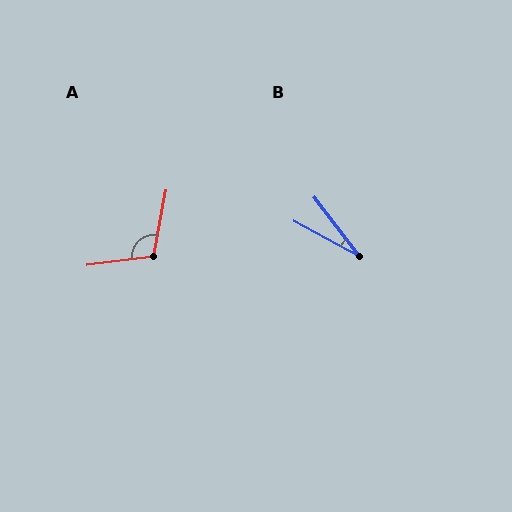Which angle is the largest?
A, at approximately 108 degrees.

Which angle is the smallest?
B, at approximately 24 degrees.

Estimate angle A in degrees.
Approximately 108 degrees.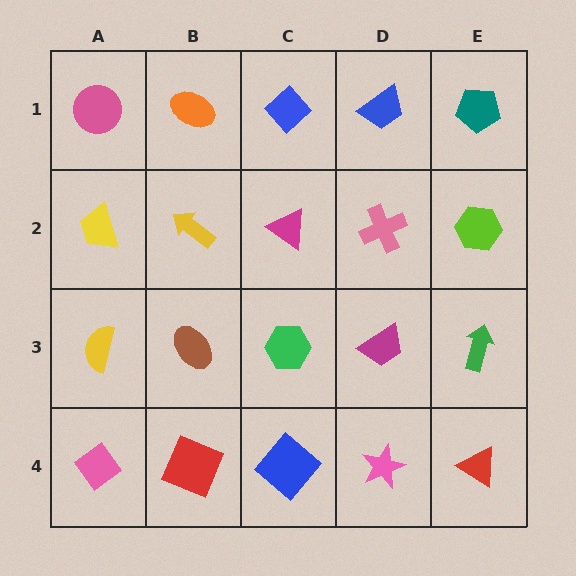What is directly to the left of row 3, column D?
A green hexagon.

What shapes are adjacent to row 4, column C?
A green hexagon (row 3, column C), a red square (row 4, column B), a pink star (row 4, column D).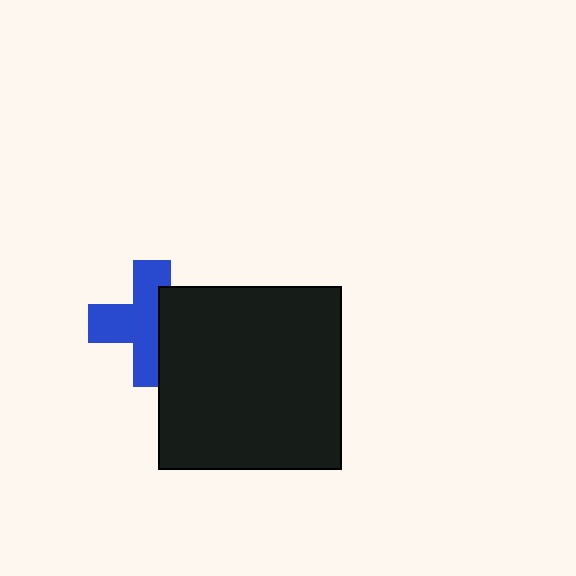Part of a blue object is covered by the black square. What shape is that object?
It is a cross.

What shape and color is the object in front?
The object in front is a black square.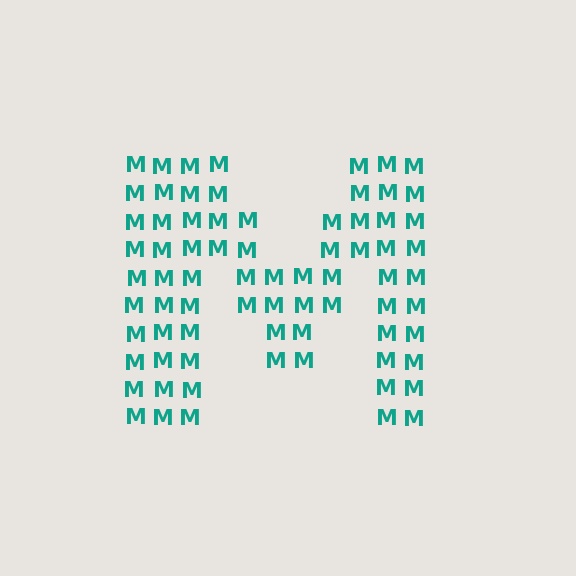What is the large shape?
The large shape is the letter M.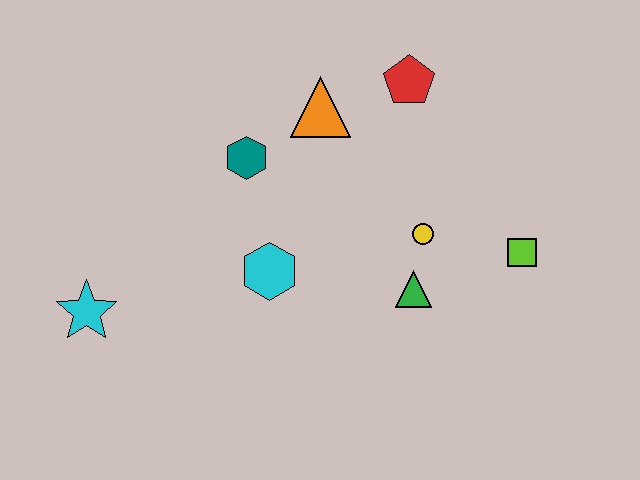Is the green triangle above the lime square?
No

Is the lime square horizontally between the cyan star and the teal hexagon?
No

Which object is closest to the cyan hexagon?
The teal hexagon is closest to the cyan hexagon.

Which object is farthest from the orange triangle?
The cyan star is farthest from the orange triangle.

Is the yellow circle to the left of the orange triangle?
No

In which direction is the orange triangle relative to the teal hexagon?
The orange triangle is to the right of the teal hexagon.